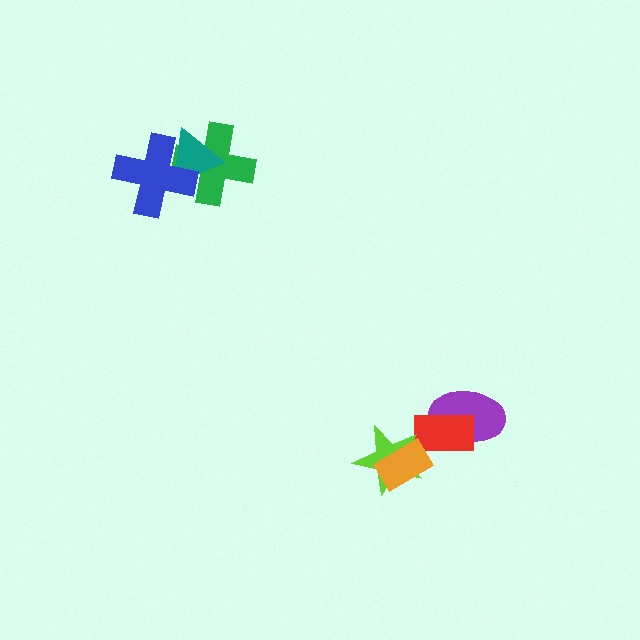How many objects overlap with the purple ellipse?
1 object overlaps with the purple ellipse.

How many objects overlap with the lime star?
1 object overlaps with the lime star.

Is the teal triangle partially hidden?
Yes, it is partially covered by another shape.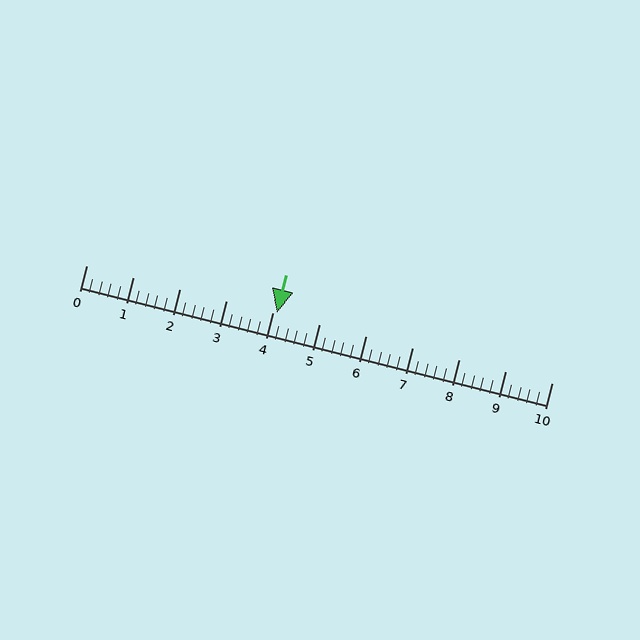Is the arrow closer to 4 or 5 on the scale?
The arrow is closer to 4.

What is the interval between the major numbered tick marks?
The major tick marks are spaced 1 units apart.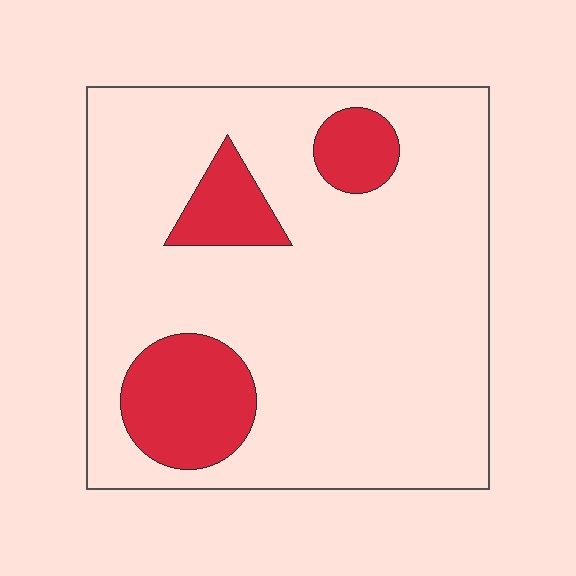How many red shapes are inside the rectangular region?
3.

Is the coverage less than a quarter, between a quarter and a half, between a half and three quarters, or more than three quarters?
Less than a quarter.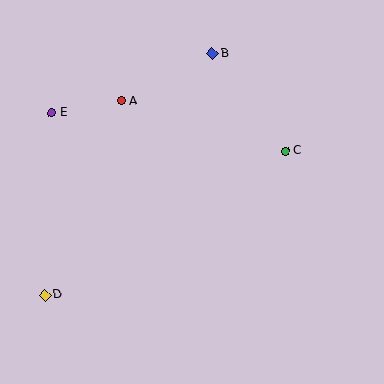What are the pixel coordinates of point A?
Point A is at (121, 101).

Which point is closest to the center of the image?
Point C at (286, 151) is closest to the center.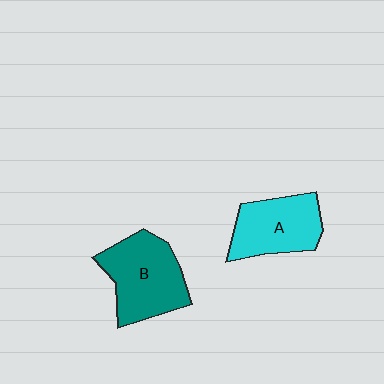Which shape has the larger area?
Shape B (teal).